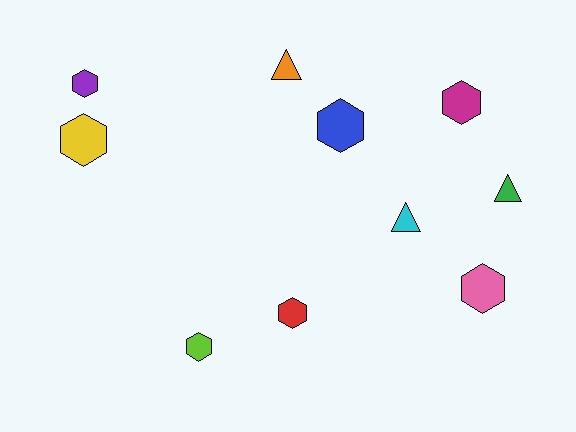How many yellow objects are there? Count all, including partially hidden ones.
There is 1 yellow object.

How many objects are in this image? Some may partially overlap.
There are 10 objects.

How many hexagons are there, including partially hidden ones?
There are 7 hexagons.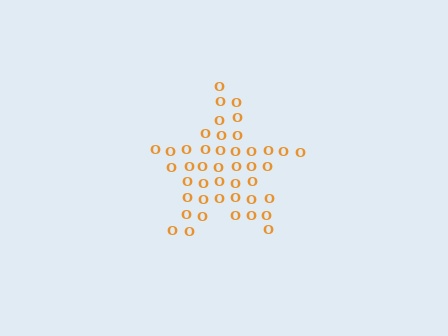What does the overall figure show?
The overall figure shows a star.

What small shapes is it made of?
It is made of small letter O's.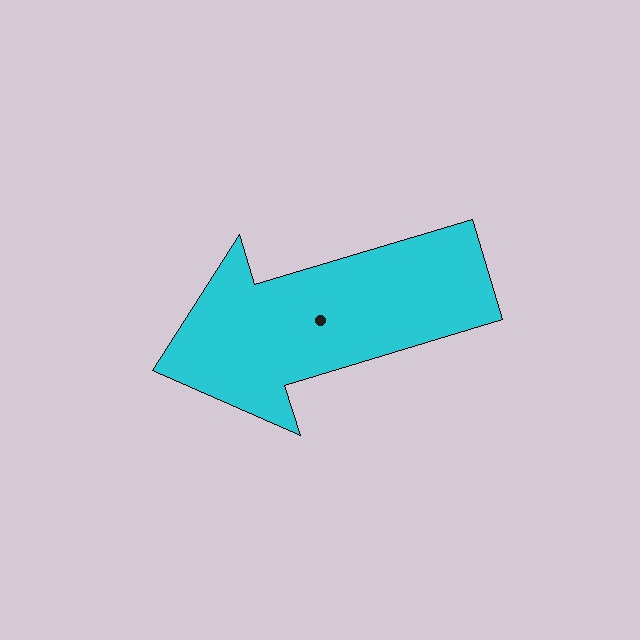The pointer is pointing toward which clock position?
Roughly 8 o'clock.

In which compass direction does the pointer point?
West.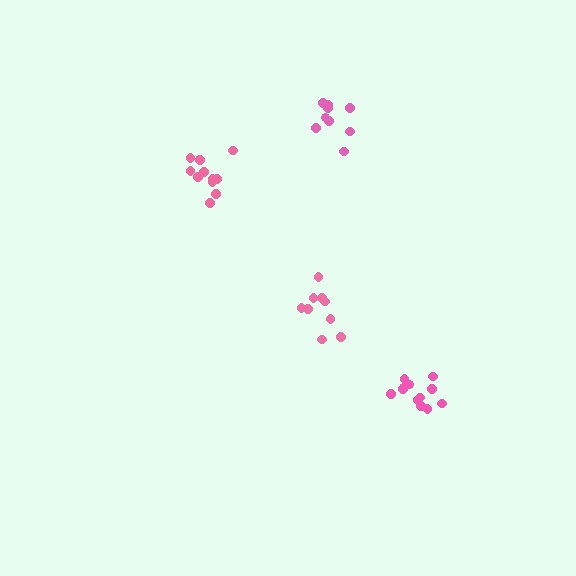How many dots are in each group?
Group 1: 12 dots, Group 2: 9 dots, Group 3: 9 dots, Group 4: 12 dots (42 total).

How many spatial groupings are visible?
There are 4 spatial groupings.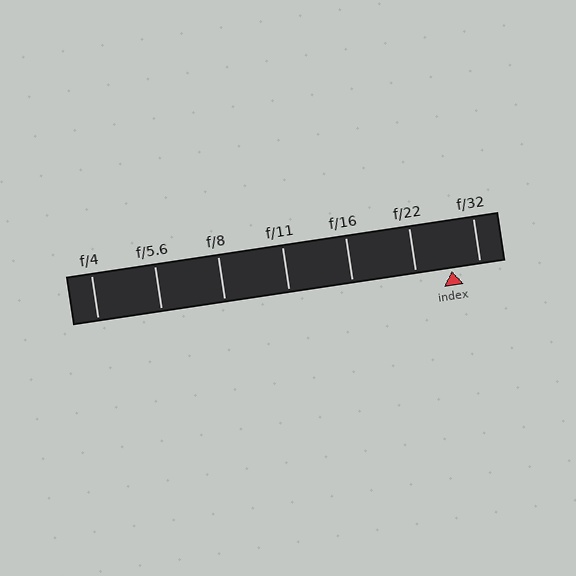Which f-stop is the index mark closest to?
The index mark is closest to f/32.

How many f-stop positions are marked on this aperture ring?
There are 7 f-stop positions marked.